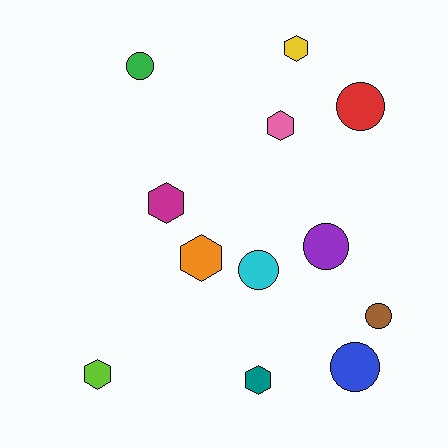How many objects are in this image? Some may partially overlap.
There are 12 objects.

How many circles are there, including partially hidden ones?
There are 6 circles.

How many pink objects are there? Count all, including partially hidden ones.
There is 1 pink object.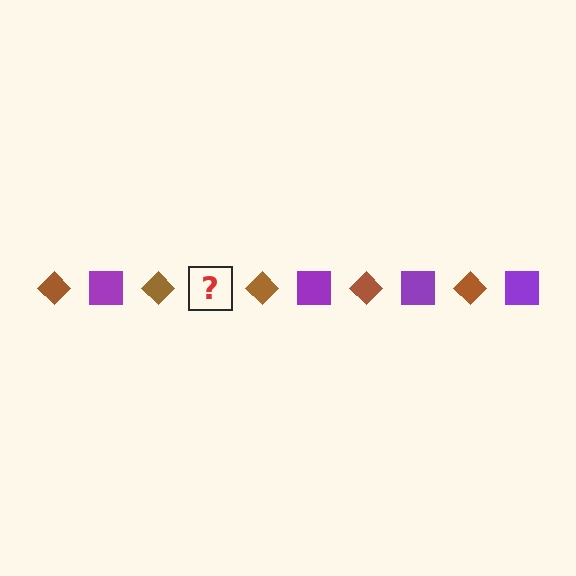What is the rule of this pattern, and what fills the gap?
The rule is that the pattern alternates between brown diamond and purple square. The gap should be filled with a purple square.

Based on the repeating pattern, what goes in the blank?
The blank should be a purple square.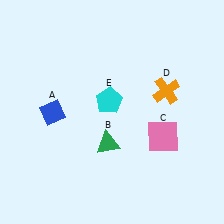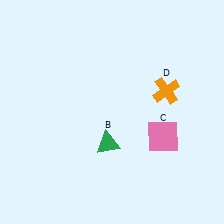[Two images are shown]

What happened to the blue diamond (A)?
The blue diamond (A) was removed in Image 2. It was in the bottom-left area of Image 1.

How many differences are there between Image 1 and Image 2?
There are 2 differences between the two images.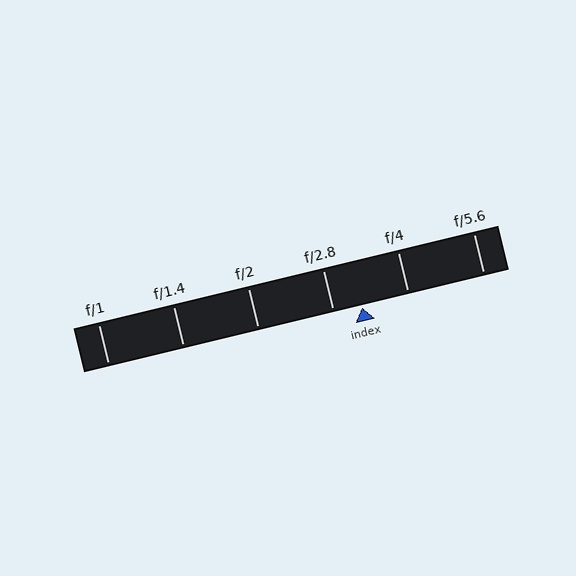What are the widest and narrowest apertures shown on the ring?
The widest aperture shown is f/1 and the narrowest is f/5.6.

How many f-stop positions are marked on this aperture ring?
There are 6 f-stop positions marked.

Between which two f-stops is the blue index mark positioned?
The index mark is between f/2.8 and f/4.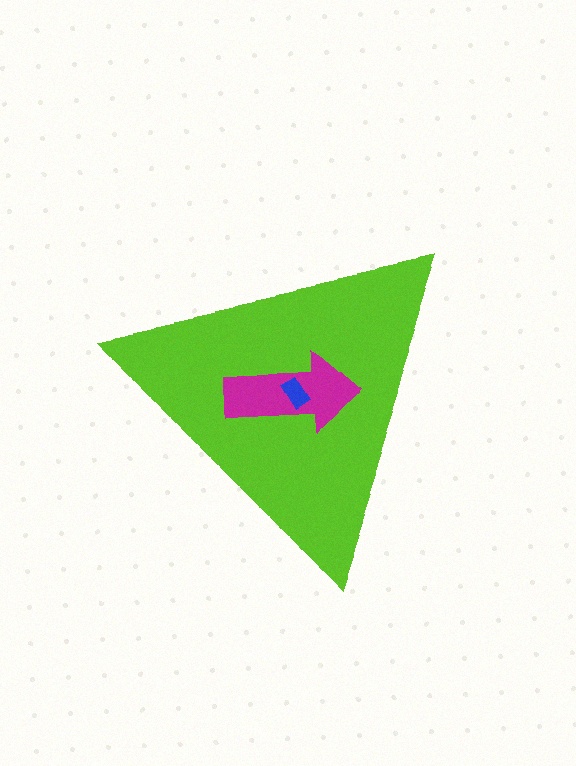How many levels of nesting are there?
3.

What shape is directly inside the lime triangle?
The magenta arrow.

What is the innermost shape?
The blue rectangle.